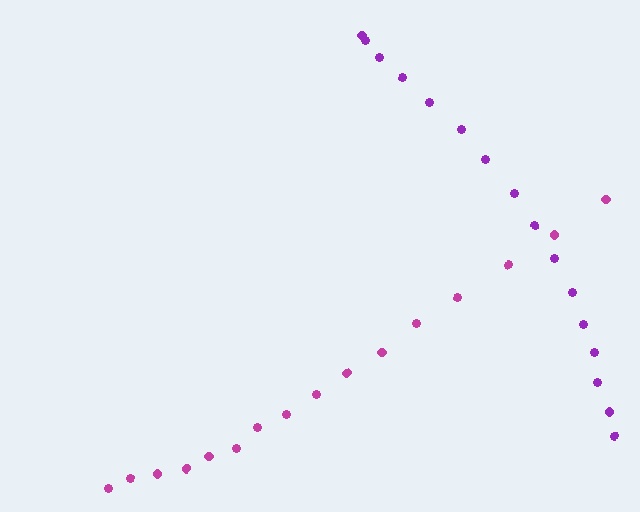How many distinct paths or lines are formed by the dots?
There are 2 distinct paths.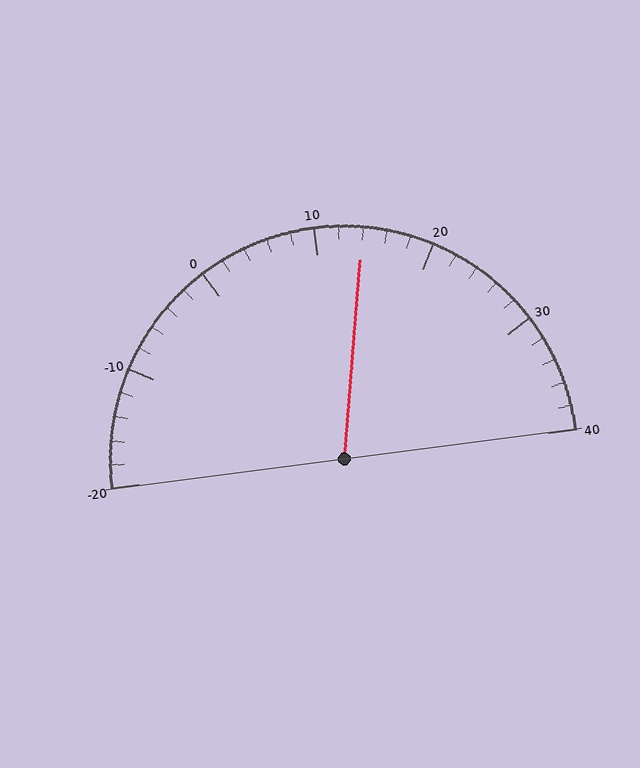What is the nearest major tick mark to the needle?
The nearest major tick mark is 10.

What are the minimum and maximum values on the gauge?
The gauge ranges from -20 to 40.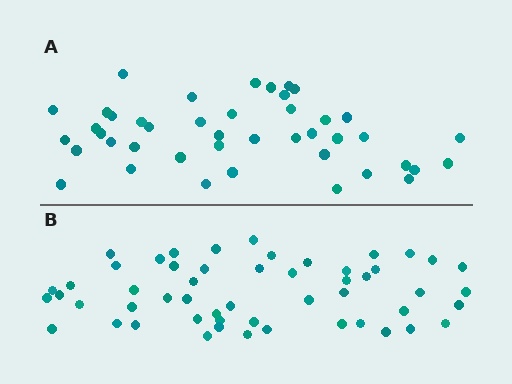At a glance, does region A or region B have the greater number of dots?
Region B (the bottom region) has more dots.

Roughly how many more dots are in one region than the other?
Region B has roughly 10 or so more dots than region A.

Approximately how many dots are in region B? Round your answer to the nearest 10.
About 50 dots. (The exact count is 53, which rounds to 50.)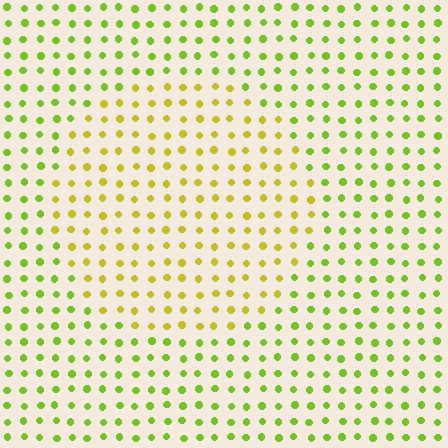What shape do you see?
I see a circle.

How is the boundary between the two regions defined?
The boundary is defined purely by a slight shift in hue (about 33 degrees). Spacing, size, and orientation are identical on both sides.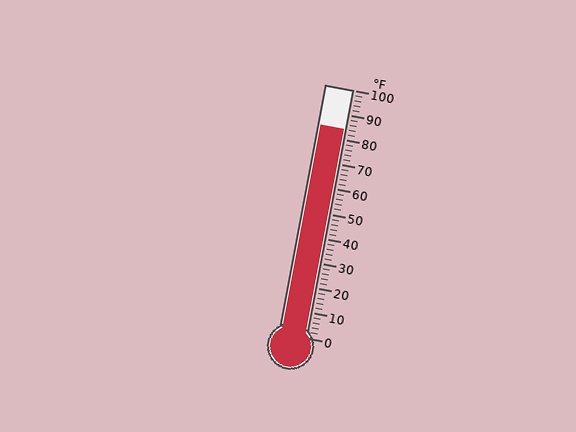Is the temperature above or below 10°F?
The temperature is above 10°F.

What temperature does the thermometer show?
The thermometer shows approximately 84°F.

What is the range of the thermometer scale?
The thermometer scale ranges from 0°F to 100°F.